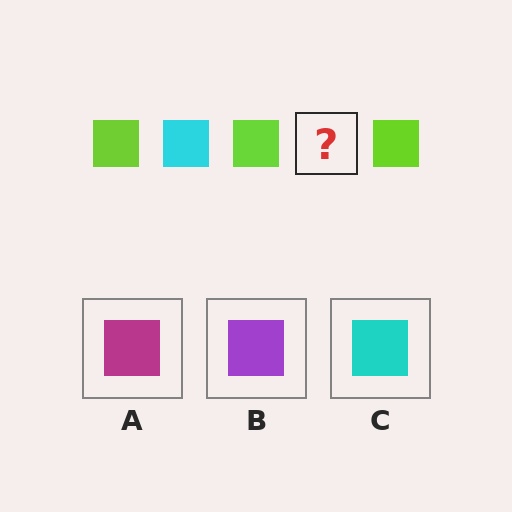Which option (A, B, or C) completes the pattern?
C.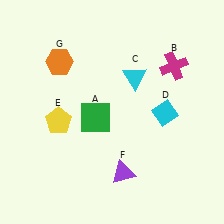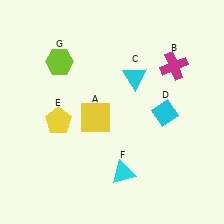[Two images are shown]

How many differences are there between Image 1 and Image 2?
There are 3 differences between the two images.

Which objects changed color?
A changed from green to yellow. F changed from purple to cyan. G changed from orange to lime.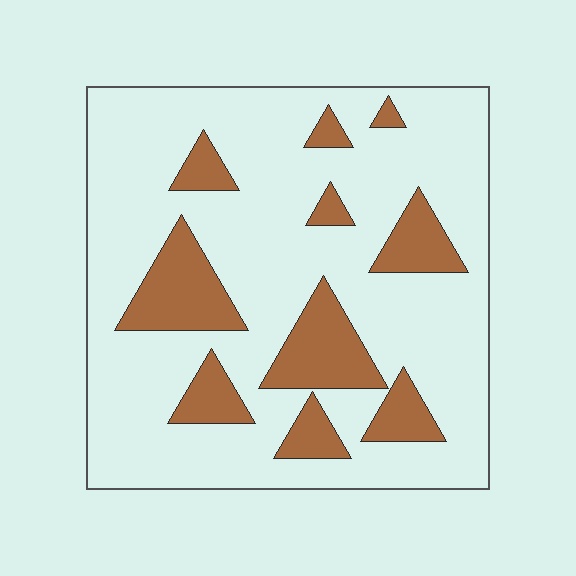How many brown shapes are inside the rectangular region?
10.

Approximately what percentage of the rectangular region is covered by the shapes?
Approximately 20%.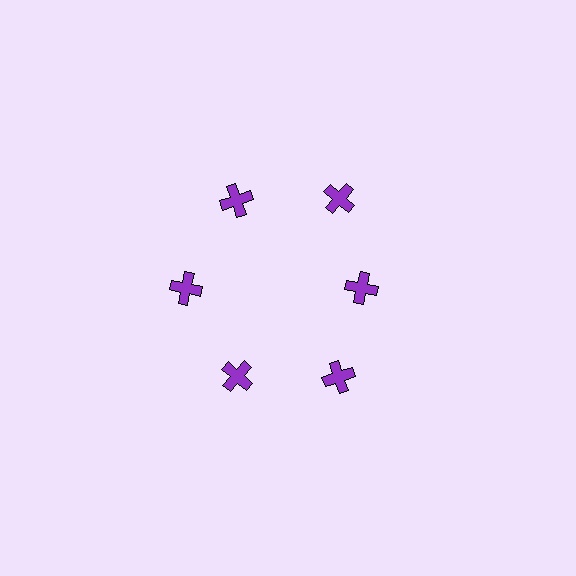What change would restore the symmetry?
The symmetry would be restored by moving it outward, back onto the ring so that all 6 crosses sit at equal angles and equal distance from the center.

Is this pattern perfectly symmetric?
No. The 6 purple crosses are arranged in a ring, but one element near the 3 o'clock position is pulled inward toward the center, breaking the 6-fold rotational symmetry.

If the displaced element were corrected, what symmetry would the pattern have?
It would have 6-fold rotational symmetry — the pattern would map onto itself every 60 degrees.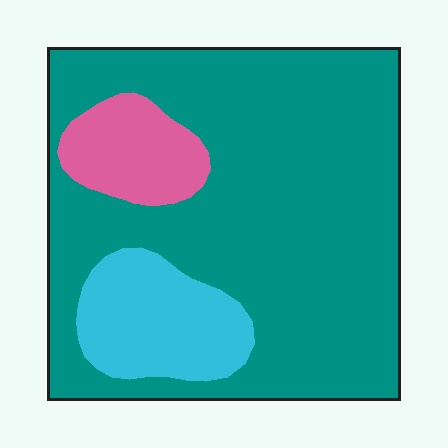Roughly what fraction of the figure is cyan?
Cyan takes up about one eighth (1/8) of the figure.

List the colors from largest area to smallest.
From largest to smallest: teal, cyan, pink.